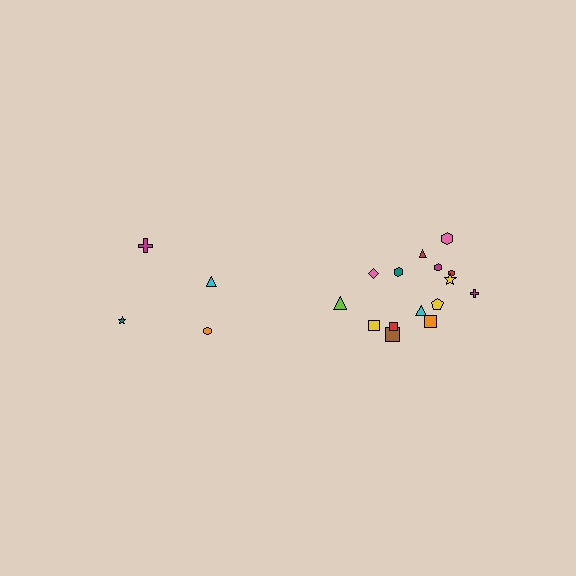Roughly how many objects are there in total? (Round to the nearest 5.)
Roughly 20 objects in total.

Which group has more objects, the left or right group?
The right group.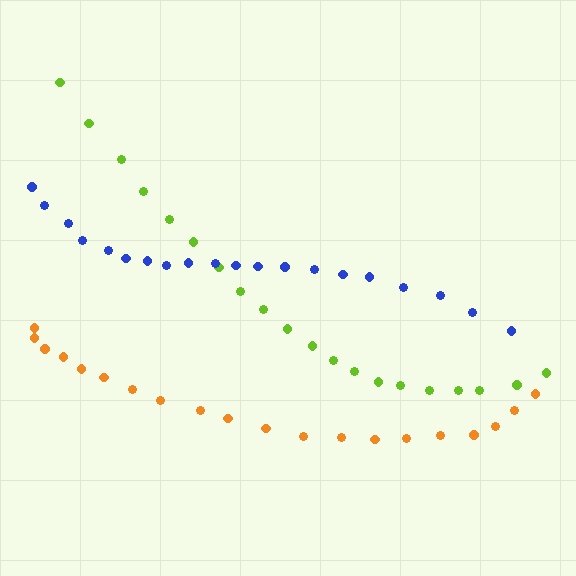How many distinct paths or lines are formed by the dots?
There are 3 distinct paths.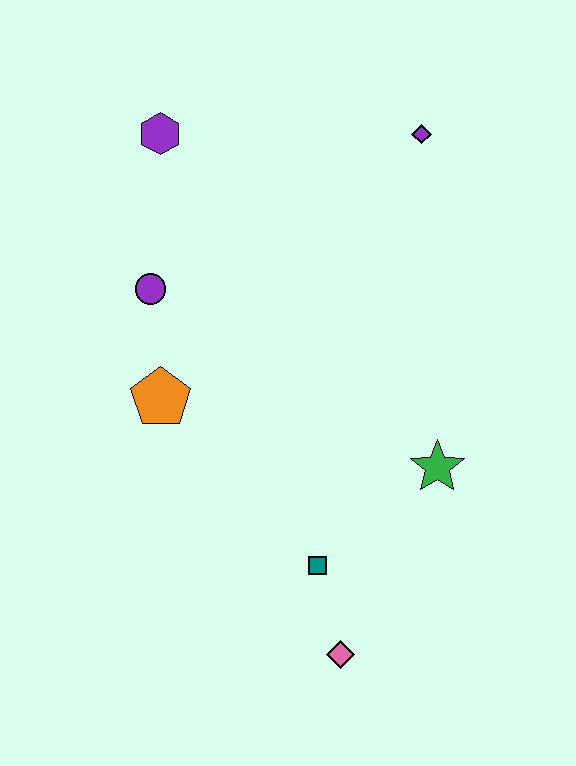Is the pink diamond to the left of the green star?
Yes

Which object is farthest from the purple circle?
The pink diamond is farthest from the purple circle.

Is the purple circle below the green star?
No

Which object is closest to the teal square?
The pink diamond is closest to the teal square.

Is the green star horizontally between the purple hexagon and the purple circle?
No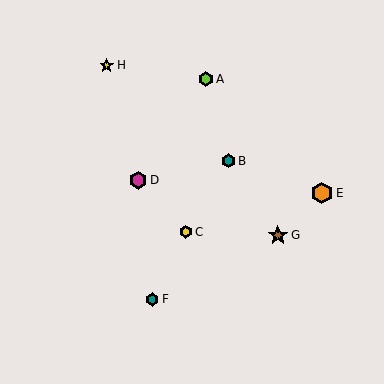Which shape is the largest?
The orange hexagon (labeled E) is the largest.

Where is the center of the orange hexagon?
The center of the orange hexagon is at (322, 193).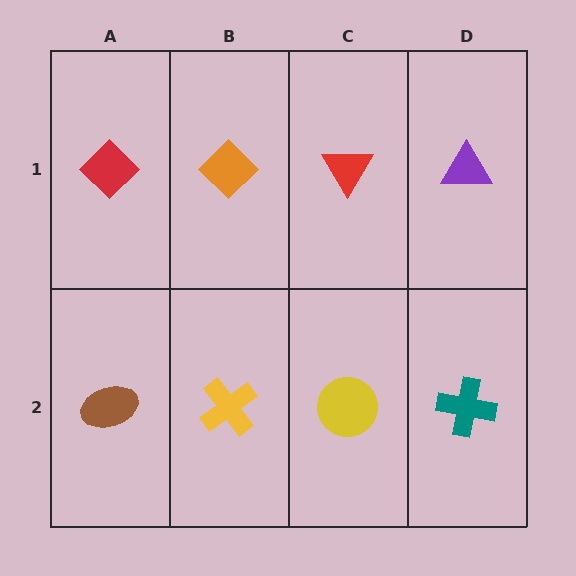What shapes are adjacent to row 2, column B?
An orange diamond (row 1, column B), a brown ellipse (row 2, column A), a yellow circle (row 2, column C).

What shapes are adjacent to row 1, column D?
A teal cross (row 2, column D), a red triangle (row 1, column C).